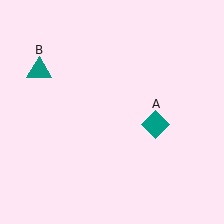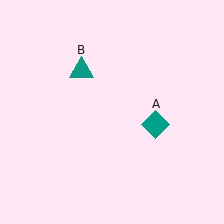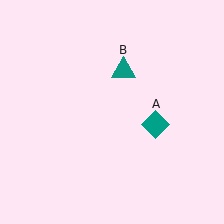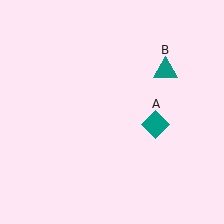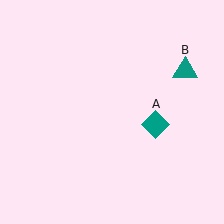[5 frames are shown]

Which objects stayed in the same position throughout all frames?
Teal diamond (object A) remained stationary.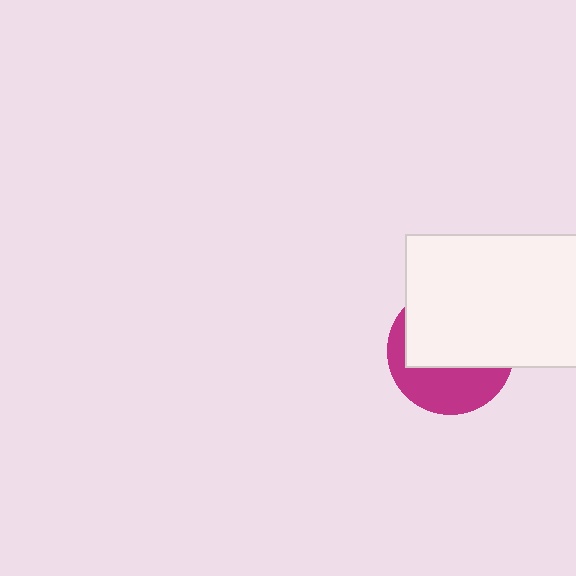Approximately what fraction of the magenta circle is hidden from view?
Roughly 59% of the magenta circle is hidden behind the white rectangle.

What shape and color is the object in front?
The object in front is a white rectangle.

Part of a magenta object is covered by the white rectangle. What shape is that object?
It is a circle.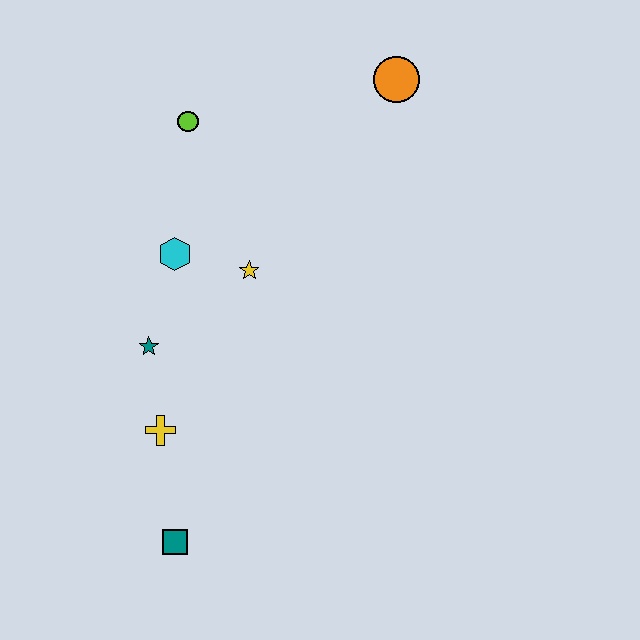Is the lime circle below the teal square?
No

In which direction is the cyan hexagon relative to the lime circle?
The cyan hexagon is below the lime circle.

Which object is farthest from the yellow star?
The teal square is farthest from the yellow star.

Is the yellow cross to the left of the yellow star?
Yes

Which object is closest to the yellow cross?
The teal star is closest to the yellow cross.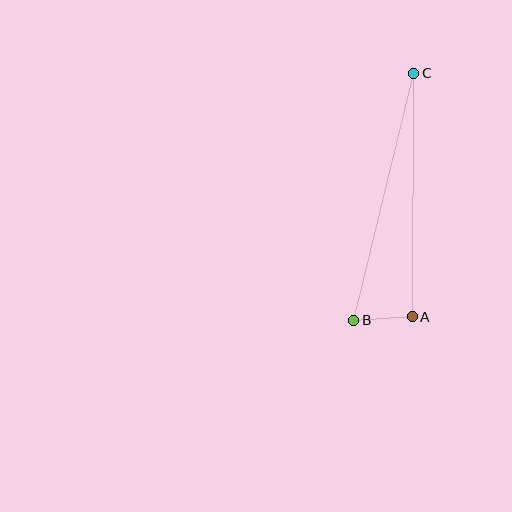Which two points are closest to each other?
Points A and B are closest to each other.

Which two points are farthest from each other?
Points B and C are farthest from each other.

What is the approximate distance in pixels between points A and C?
The distance between A and C is approximately 244 pixels.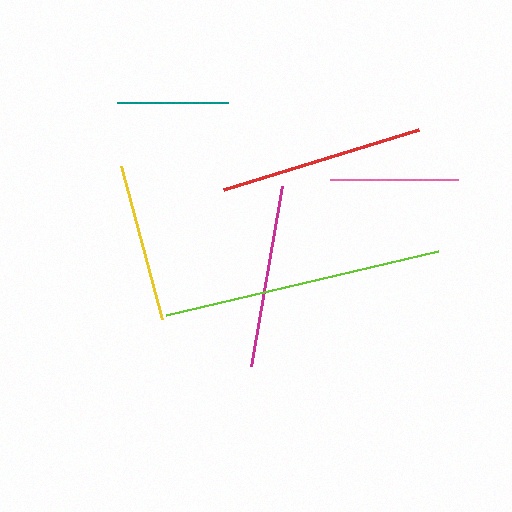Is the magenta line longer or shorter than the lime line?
The lime line is longer than the magenta line.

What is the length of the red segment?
The red segment is approximately 204 pixels long.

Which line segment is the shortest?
The teal line is the shortest at approximately 112 pixels.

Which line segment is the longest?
The lime line is the longest at approximately 279 pixels.